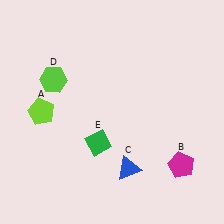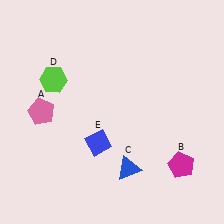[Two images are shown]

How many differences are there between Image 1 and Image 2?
There are 2 differences between the two images.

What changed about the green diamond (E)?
In Image 1, E is green. In Image 2, it changed to blue.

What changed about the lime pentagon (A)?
In Image 1, A is lime. In Image 2, it changed to pink.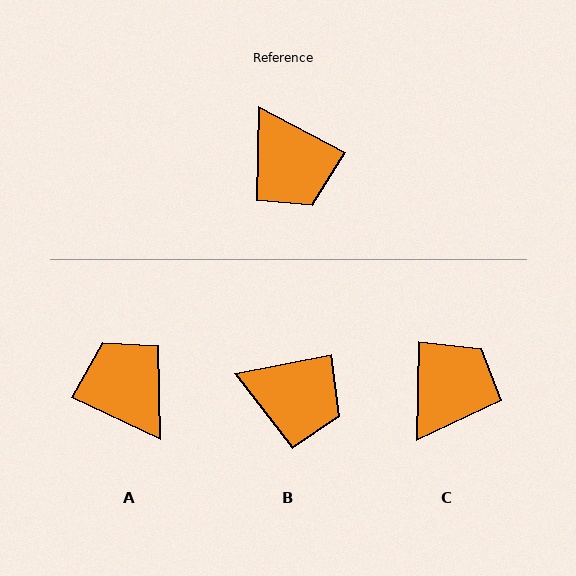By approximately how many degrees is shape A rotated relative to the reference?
Approximately 178 degrees clockwise.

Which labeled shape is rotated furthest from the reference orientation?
A, about 178 degrees away.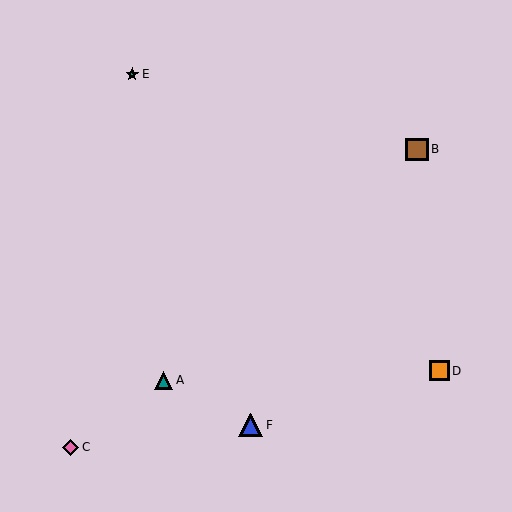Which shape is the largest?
The blue triangle (labeled F) is the largest.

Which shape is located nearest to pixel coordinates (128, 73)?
The teal star (labeled E) at (132, 74) is nearest to that location.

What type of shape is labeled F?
Shape F is a blue triangle.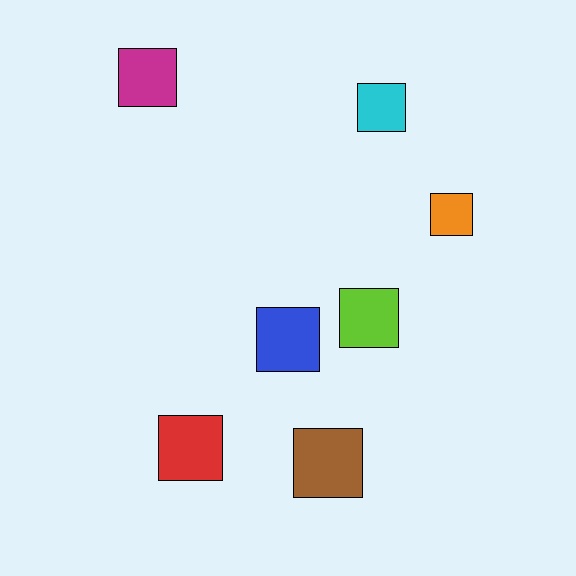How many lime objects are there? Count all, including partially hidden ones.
There is 1 lime object.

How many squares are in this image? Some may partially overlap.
There are 7 squares.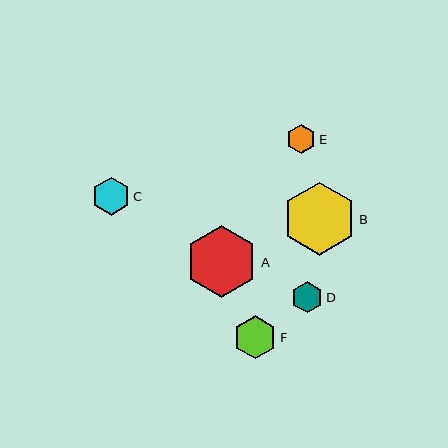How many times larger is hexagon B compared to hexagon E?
Hexagon B is approximately 2.5 times the size of hexagon E.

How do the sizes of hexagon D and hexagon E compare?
Hexagon D and hexagon E are approximately the same size.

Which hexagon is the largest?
Hexagon B is the largest with a size of approximately 73 pixels.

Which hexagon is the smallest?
Hexagon E is the smallest with a size of approximately 29 pixels.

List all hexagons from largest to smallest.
From largest to smallest: B, A, F, C, D, E.